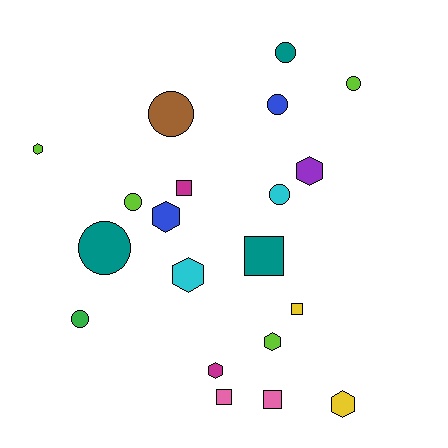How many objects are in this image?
There are 20 objects.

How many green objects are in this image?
There is 1 green object.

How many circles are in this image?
There are 8 circles.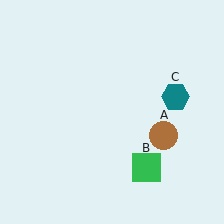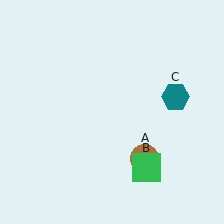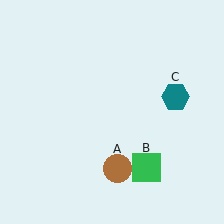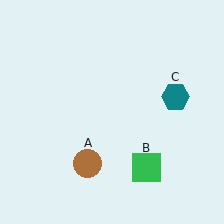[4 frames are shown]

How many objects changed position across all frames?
1 object changed position: brown circle (object A).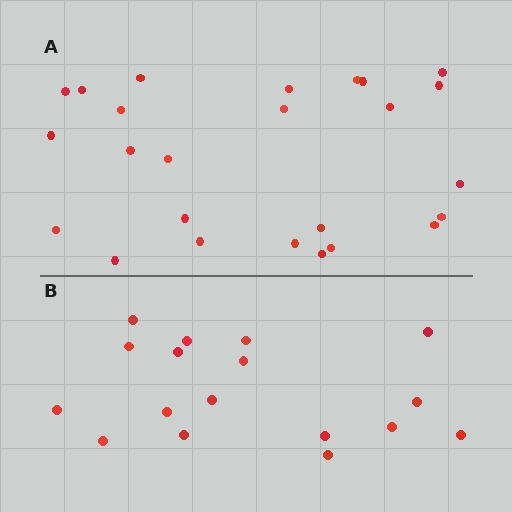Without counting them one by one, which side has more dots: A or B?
Region A (the top region) has more dots.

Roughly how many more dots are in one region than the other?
Region A has roughly 8 or so more dots than region B.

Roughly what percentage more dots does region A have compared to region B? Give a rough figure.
About 45% more.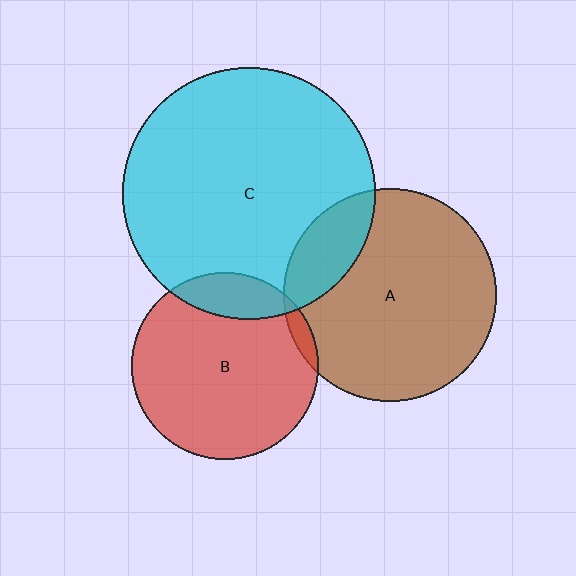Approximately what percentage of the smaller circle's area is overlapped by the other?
Approximately 20%.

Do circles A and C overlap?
Yes.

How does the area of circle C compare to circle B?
Approximately 1.8 times.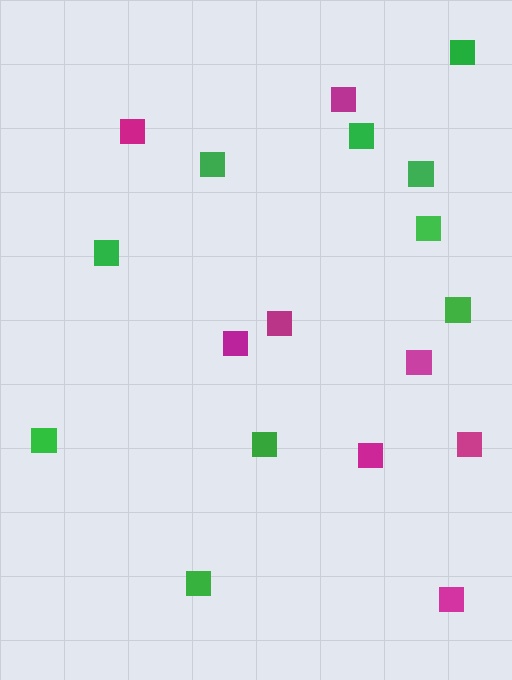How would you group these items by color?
There are 2 groups: one group of magenta squares (8) and one group of green squares (10).